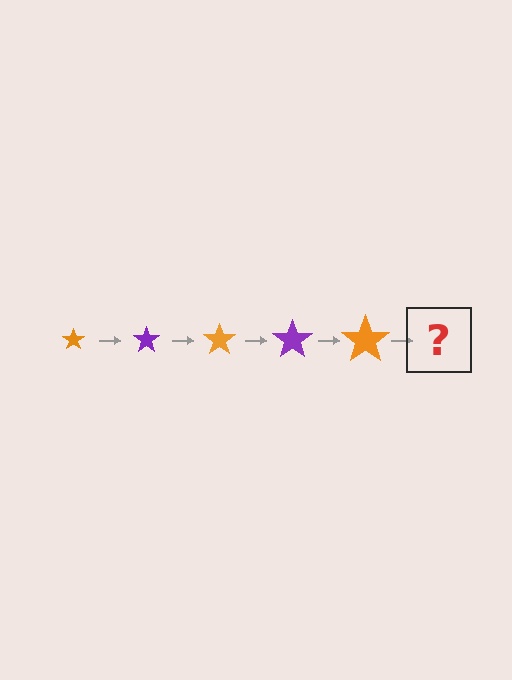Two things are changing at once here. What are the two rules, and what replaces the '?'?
The two rules are that the star grows larger each step and the color cycles through orange and purple. The '?' should be a purple star, larger than the previous one.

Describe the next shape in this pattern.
It should be a purple star, larger than the previous one.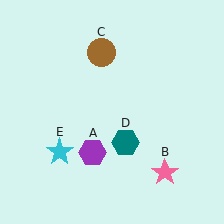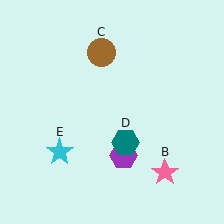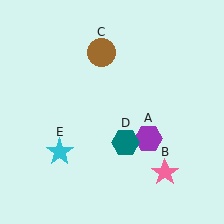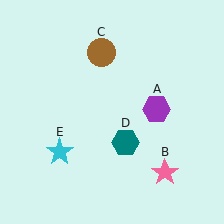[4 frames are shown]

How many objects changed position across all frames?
1 object changed position: purple hexagon (object A).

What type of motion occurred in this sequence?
The purple hexagon (object A) rotated counterclockwise around the center of the scene.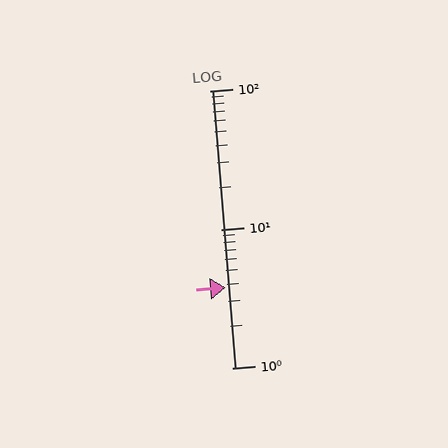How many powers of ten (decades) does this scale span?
The scale spans 2 decades, from 1 to 100.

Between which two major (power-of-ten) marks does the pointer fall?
The pointer is between 1 and 10.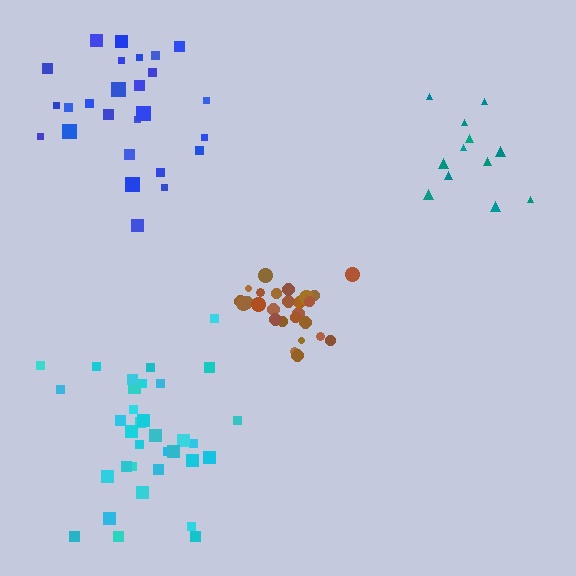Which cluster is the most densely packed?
Brown.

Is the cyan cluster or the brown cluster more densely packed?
Brown.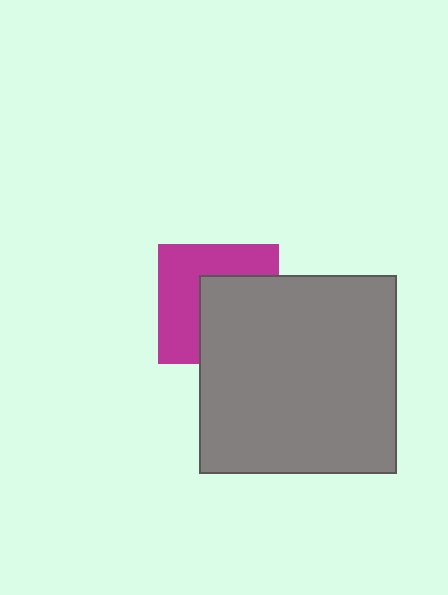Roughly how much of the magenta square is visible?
About half of it is visible (roughly 52%).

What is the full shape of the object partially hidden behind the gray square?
The partially hidden object is a magenta square.